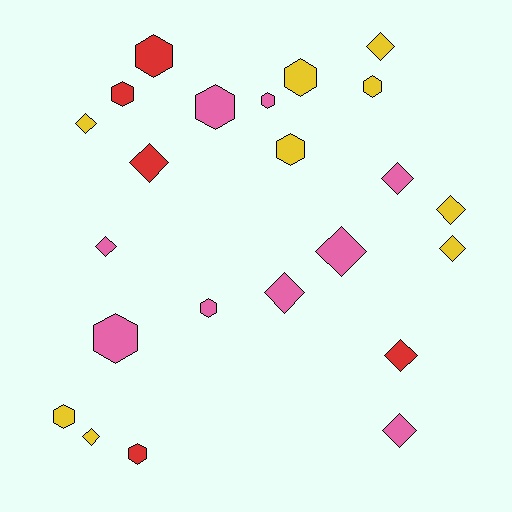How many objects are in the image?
There are 23 objects.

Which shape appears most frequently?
Diamond, with 12 objects.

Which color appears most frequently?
Pink, with 9 objects.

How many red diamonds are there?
There are 2 red diamonds.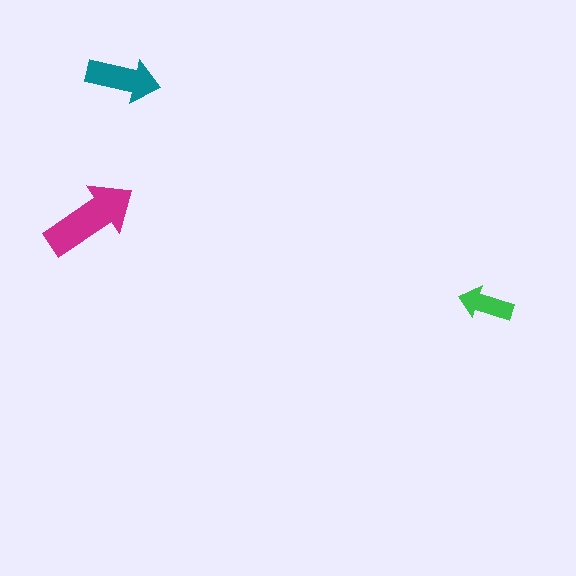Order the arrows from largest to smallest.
the magenta one, the teal one, the green one.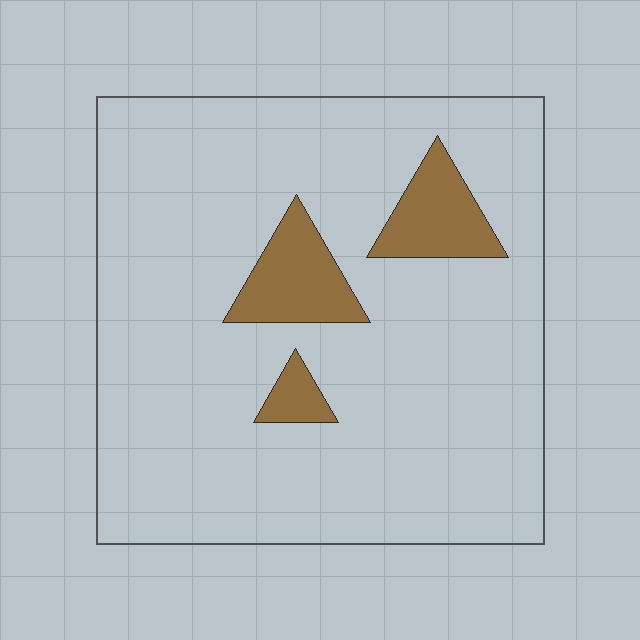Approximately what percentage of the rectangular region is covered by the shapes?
Approximately 10%.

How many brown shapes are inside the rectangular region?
3.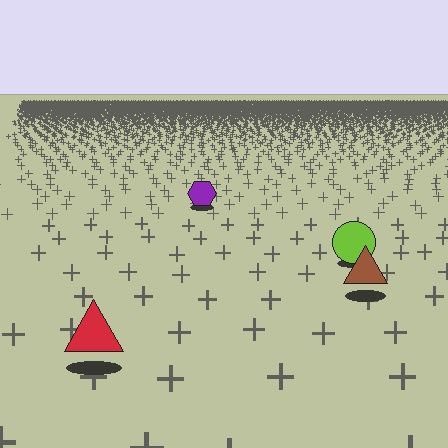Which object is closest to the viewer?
The red triangle is closest. The texture marks near it are larger and more spread out.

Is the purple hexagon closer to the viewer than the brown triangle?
No. The brown triangle is closer — you can tell from the texture gradient: the ground texture is coarser near it.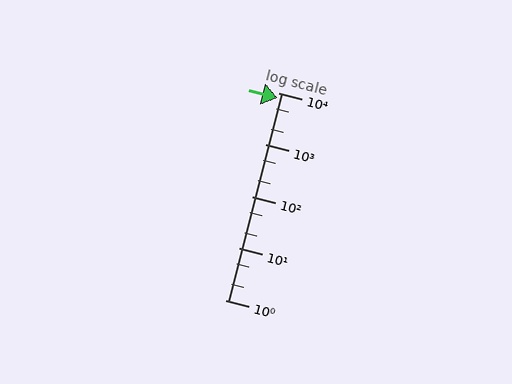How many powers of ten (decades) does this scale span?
The scale spans 4 decades, from 1 to 10000.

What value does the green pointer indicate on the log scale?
The pointer indicates approximately 7800.